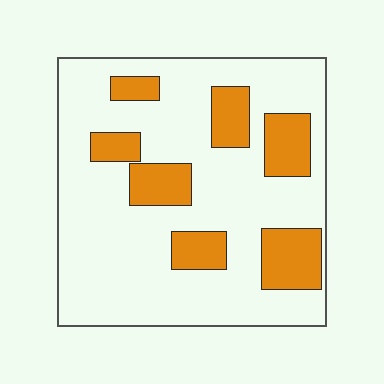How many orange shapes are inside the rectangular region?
7.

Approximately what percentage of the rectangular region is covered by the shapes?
Approximately 25%.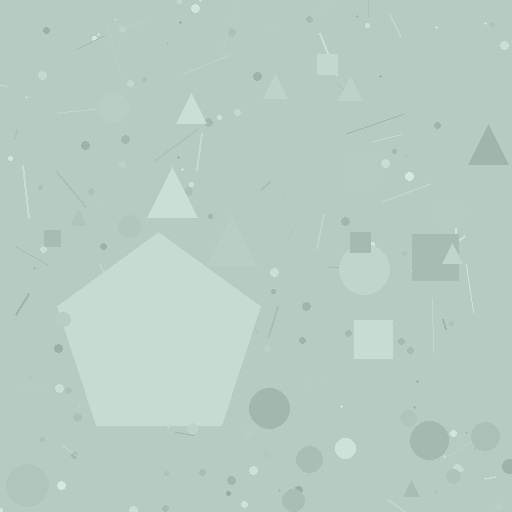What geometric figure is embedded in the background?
A pentagon is embedded in the background.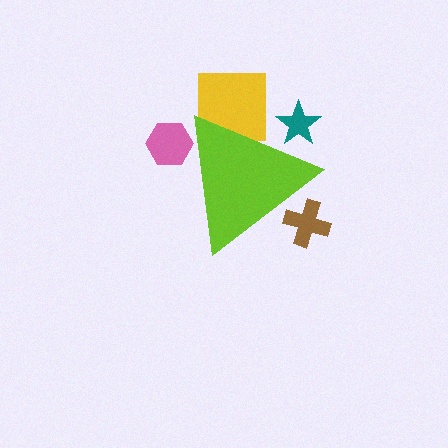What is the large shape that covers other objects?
A lime triangle.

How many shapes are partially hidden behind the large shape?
4 shapes are partially hidden.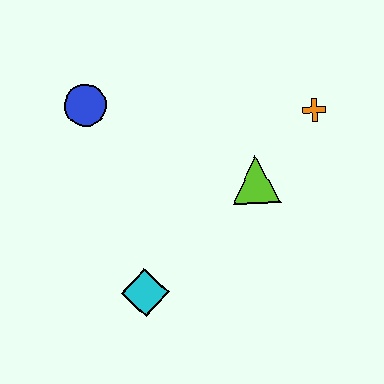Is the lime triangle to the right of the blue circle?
Yes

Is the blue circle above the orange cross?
Yes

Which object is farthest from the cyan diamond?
The orange cross is farthest from the cyan diamond.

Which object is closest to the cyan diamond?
The lime triangle is closest to the cyan diamond.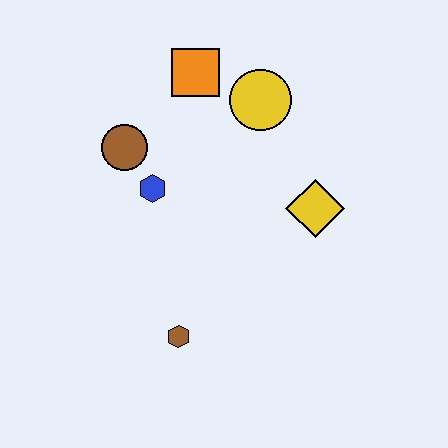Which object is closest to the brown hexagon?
The blue hexagon is closest to the brown hexagon.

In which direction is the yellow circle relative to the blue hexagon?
The yellow circle is to the right of the blue hexagon.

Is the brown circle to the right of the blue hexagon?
No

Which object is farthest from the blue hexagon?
The yellow diamond is farthest from the blue hexagon.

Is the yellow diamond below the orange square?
Yes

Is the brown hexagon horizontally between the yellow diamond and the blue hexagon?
Yes